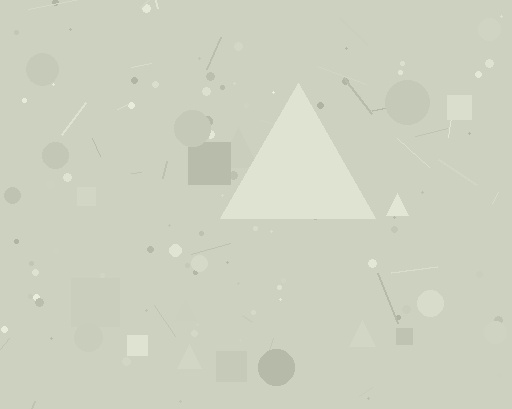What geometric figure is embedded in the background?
A triangle is embedded in the background.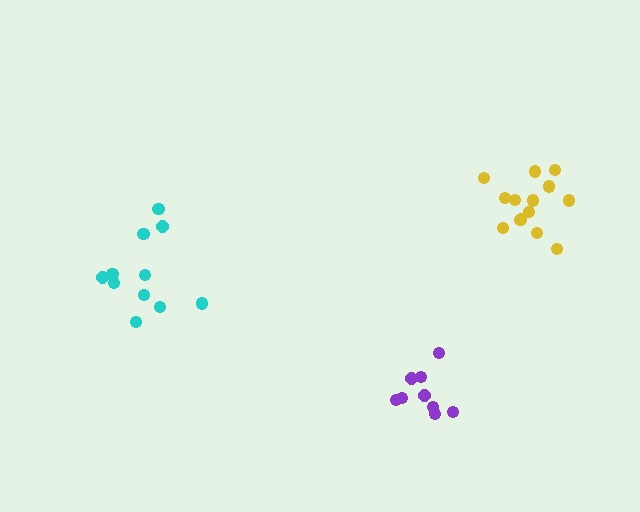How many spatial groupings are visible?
There are 3 spatial groupings.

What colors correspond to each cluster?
The clusters are colored: purple, cyan, yellow.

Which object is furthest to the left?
The cyan cluster is leftmost.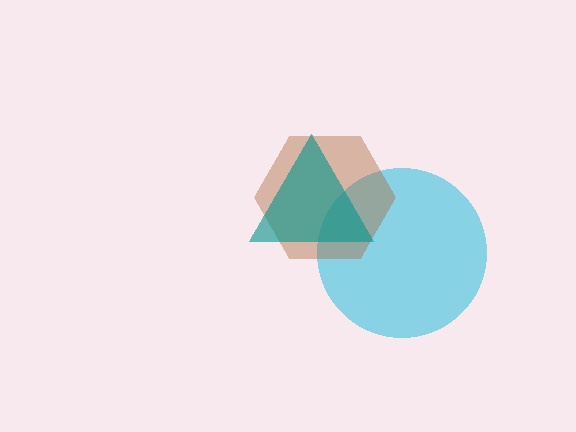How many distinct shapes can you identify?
There are 3 distinct shapes: a cyan circle, a brown hexagon, a teal triangle.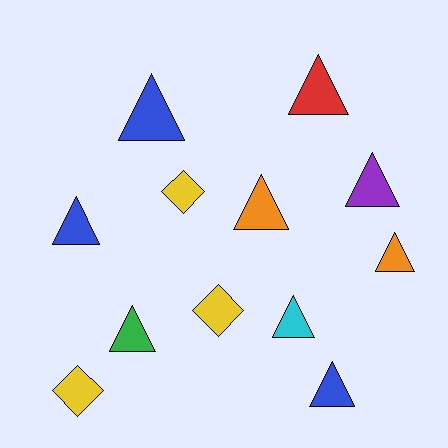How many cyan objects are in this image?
There is 1 cyan object.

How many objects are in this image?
There are 12 objects.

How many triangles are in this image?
There are 9 triangles.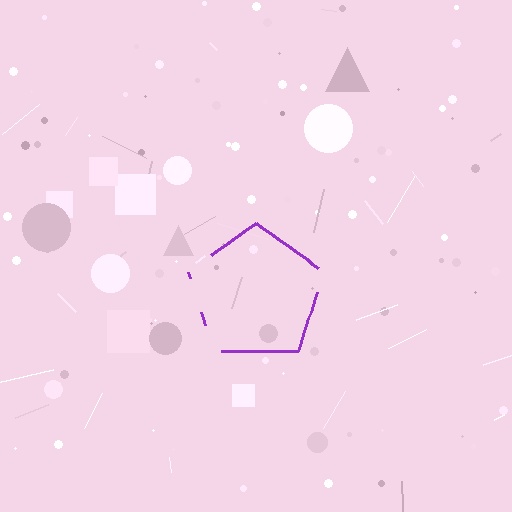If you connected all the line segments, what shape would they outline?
They would outline a pentagon.